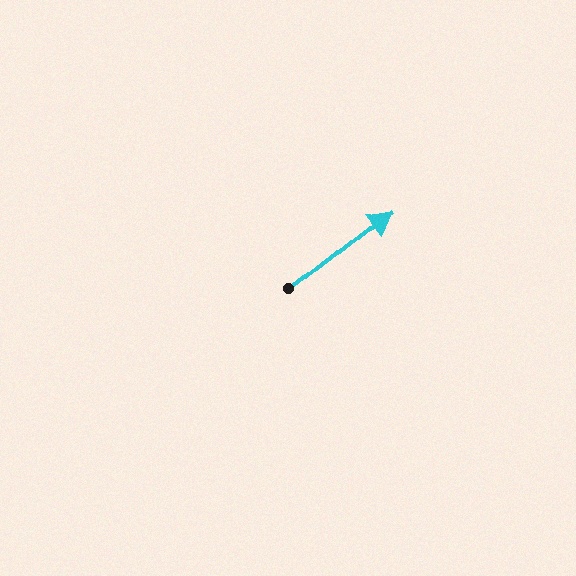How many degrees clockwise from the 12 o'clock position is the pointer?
Approximately 52 degrees.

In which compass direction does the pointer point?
Northeast.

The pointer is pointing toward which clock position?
Roughly 2 o'clock.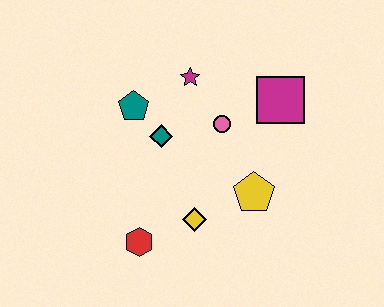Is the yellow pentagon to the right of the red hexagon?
Yes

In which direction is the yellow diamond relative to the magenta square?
The yellow diamond is below the magenta square.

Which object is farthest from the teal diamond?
The magenta square is farthest from the teal diamond.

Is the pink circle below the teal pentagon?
Yes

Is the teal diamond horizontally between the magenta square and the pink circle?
No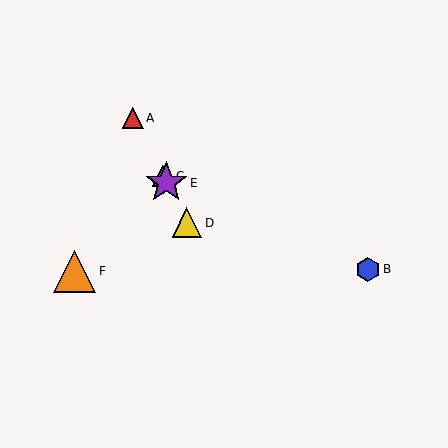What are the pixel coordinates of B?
Object B is at (368, 269).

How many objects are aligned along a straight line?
4 objects (A, C, D, E) are aligned along a straight line.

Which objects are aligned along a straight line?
Objects A, C, D, E are aligned along a straight line.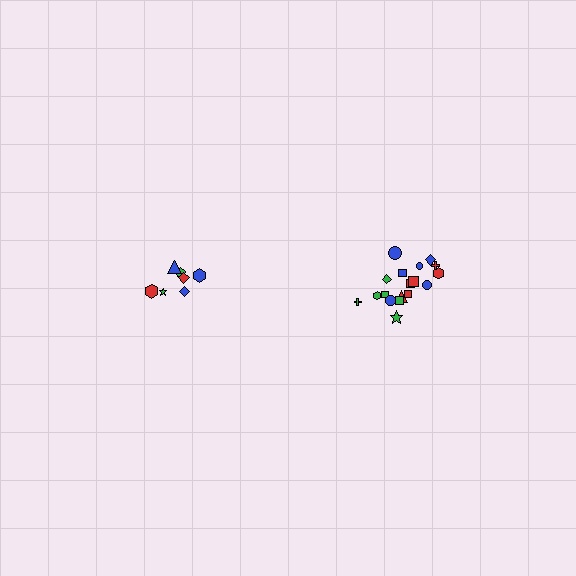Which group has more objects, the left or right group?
The right group.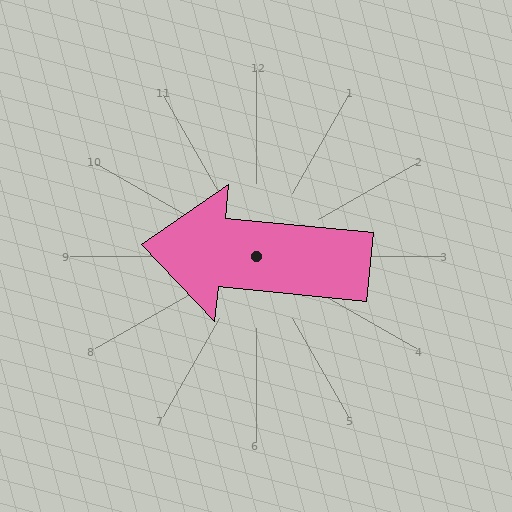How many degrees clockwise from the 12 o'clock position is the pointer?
Approximately 276 degrees.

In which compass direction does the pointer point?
West.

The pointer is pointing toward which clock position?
Roughly 9 o'clock.